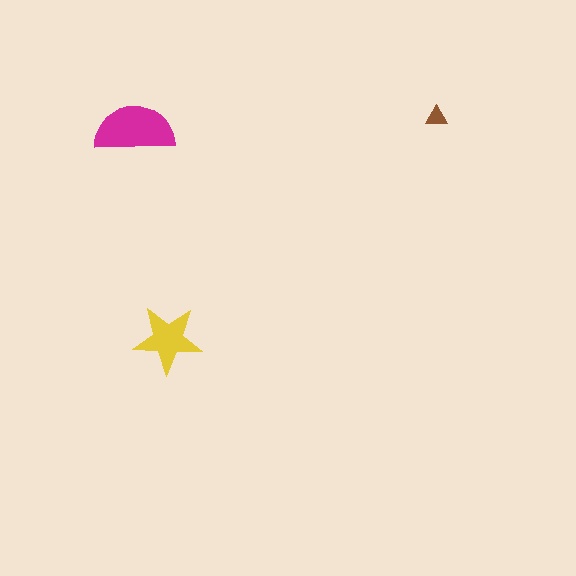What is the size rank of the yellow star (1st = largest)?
2nd.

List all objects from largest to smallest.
The magenta semicircle, the yellow star, the brown triangle.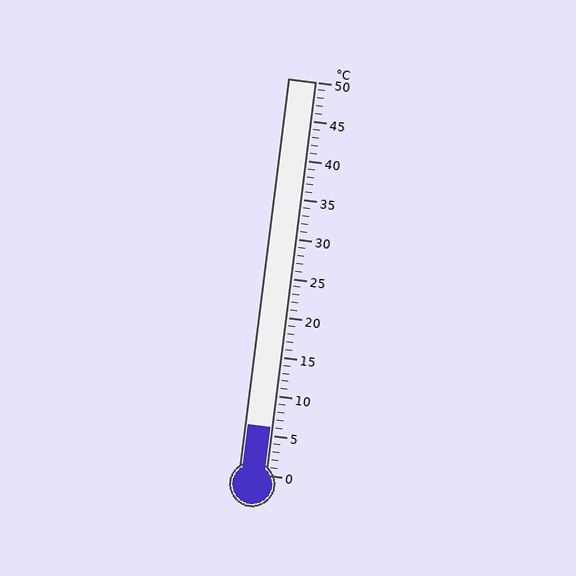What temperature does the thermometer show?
The thermometer shows approximately 6°C.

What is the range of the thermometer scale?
The thermometer scale ranges from 0°C to 50°C.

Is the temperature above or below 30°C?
The temperature is below 30°C.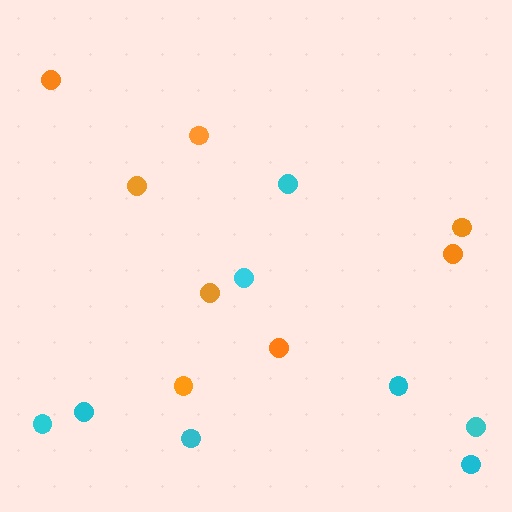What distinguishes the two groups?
There are 2 groups: one group of orange circles (8) and one group of cyan circles (8).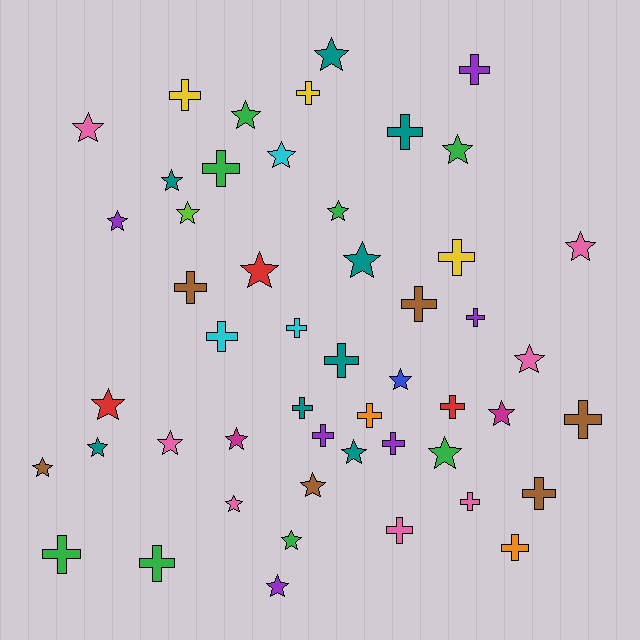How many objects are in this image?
There are 50 objects.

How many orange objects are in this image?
There are 2 orange objects.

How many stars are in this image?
There are 26 stars.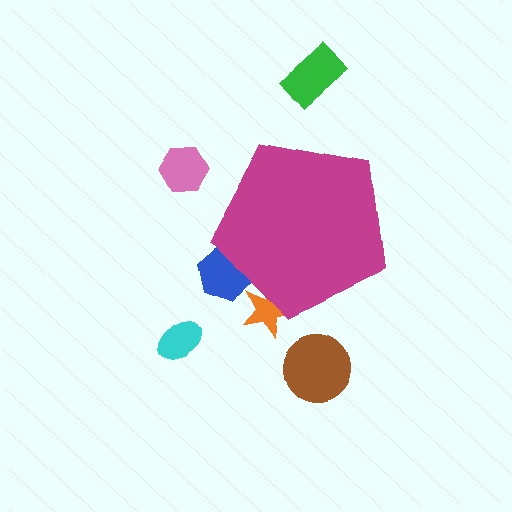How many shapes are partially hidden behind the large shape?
2 shapes are partially hidden.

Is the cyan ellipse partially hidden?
No, the cyan ellipse is fully visible.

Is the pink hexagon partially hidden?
No, the pink hexagon is fully visible.